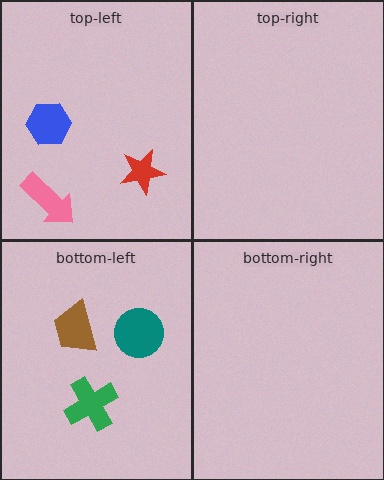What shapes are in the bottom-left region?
The green cross, the brown trapezoid, the teal circle.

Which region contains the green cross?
The bottom-left region.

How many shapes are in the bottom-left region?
3.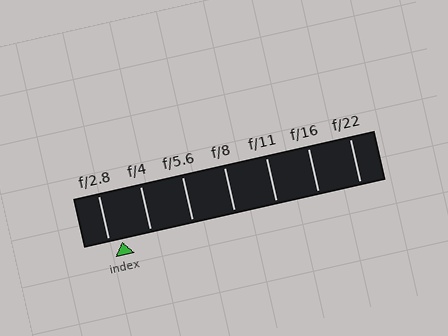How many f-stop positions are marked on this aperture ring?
There are 7 f-stop positions marked.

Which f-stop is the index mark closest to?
The index mark is closest to f/2.8.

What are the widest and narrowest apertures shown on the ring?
The widest aperture shown is f/2.8 and the narrowest is f/22.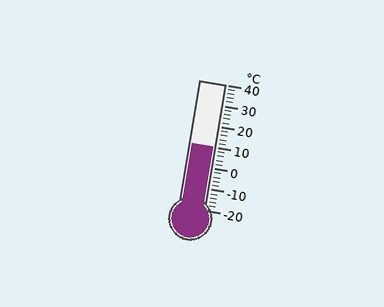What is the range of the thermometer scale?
The thermometer scale ranges from -20°C to 40°C.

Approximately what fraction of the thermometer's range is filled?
The thermometer is filled to approximately 50% of its range.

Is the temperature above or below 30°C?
The temperature is below 30°C.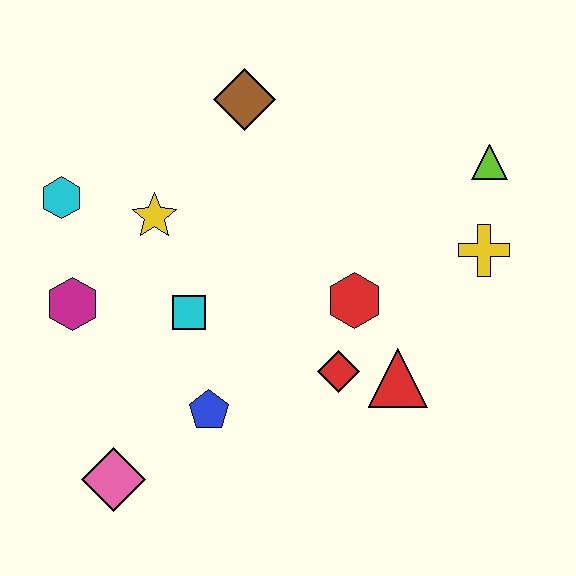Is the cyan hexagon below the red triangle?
No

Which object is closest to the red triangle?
The red diamond is closest to the red triangle.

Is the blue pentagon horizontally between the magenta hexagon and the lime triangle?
Yes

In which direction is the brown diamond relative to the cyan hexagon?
The brown diamond is to the right of the cyan hexagon.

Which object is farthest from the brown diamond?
The pink diamond is farthest from the brown diamond.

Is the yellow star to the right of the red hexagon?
No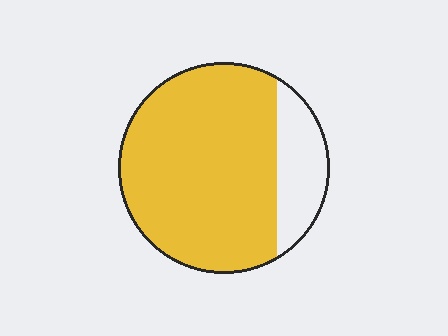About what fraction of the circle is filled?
About four fifths (4/5).